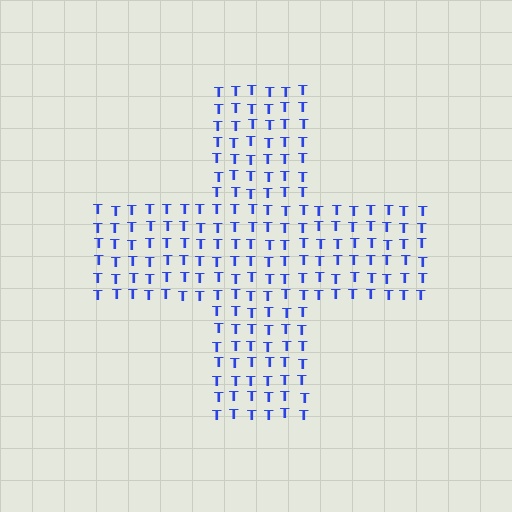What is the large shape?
The large shape is a cross.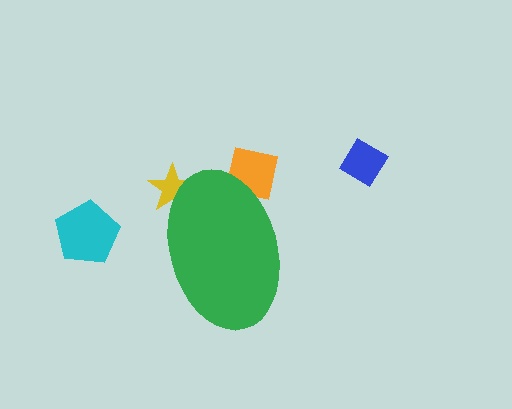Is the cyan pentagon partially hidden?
No, the cyan pentagon is fully visible.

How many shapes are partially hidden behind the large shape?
2 shapes are partially hidden.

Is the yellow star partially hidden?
Yes, the yellow star is partially hidden behind the green ellipse.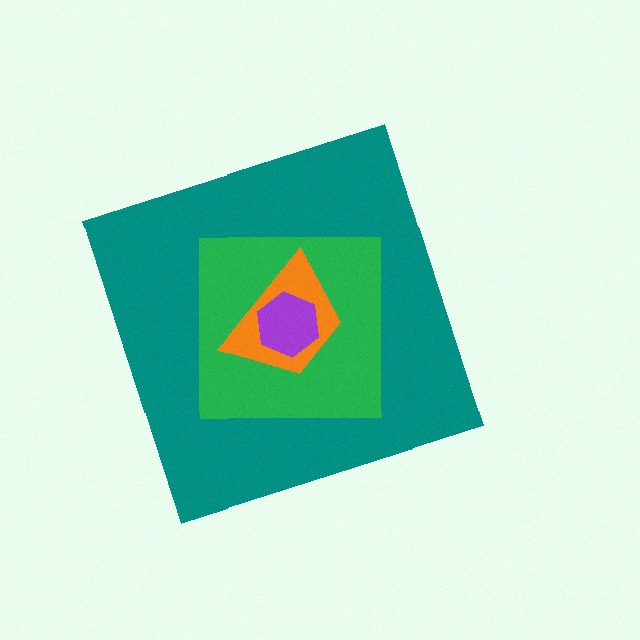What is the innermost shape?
The purple hexagon.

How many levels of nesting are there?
4.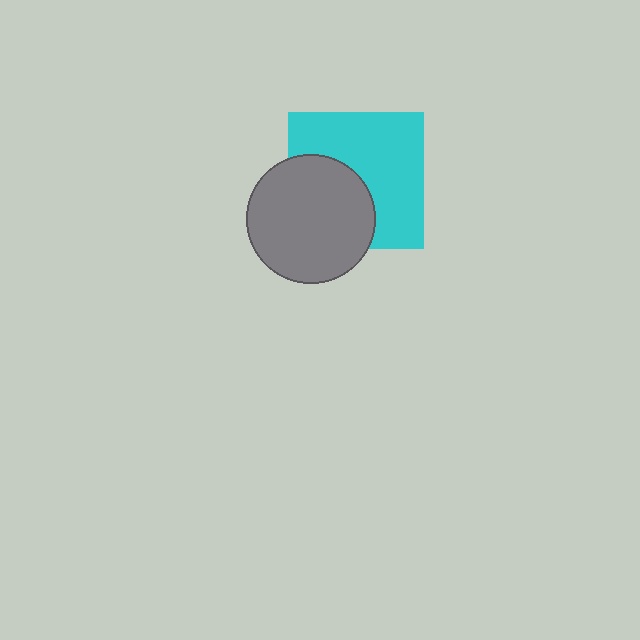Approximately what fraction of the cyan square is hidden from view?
Roughly 40% of the cyan square is hidden behind the gray circle.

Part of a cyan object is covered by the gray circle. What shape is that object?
It is a square.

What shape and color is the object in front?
The object in front is a gray circle.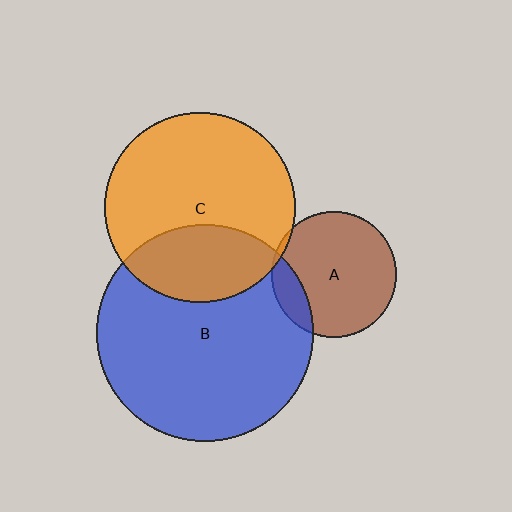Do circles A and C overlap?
Yes.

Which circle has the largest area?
Circle B (blue).